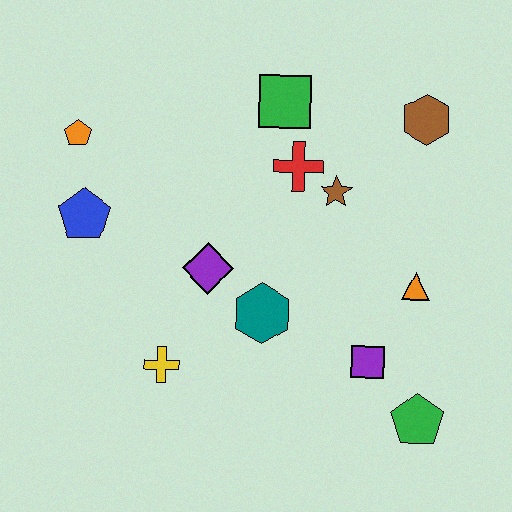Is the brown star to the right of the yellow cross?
Yes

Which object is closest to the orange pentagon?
The blue pentagon is closest to the orange pentagon.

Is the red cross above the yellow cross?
Yes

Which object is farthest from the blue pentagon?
The green pentagon is farthest from the blue pentagon.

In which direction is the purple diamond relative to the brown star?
The purple diamond is to the left of the brown star.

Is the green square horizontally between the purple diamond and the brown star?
Yes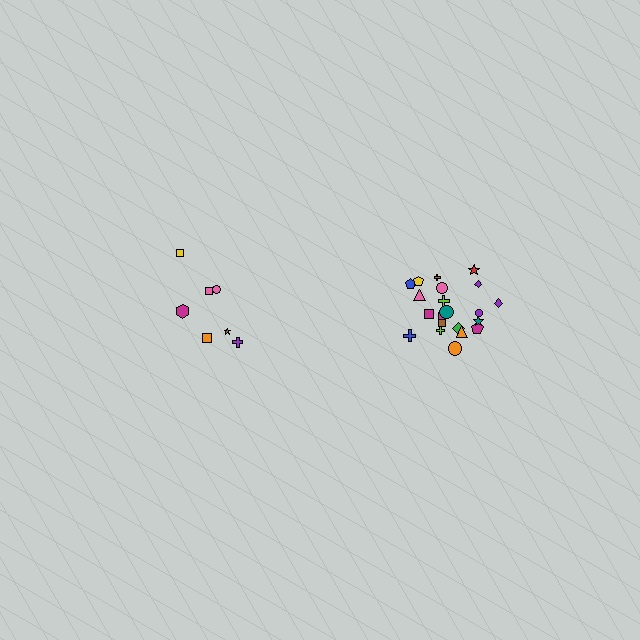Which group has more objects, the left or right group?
The right group.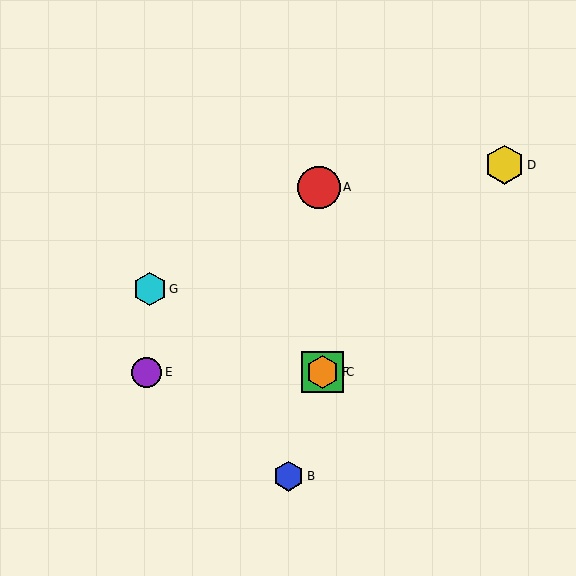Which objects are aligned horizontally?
Objects C, E, F are aligned horizontally.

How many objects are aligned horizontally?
3 objects (C, E, F) are aligned horizontally.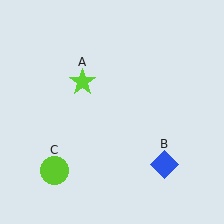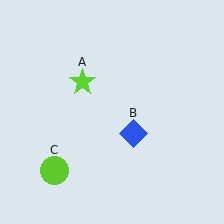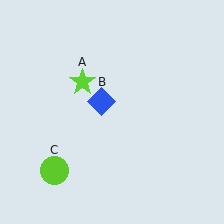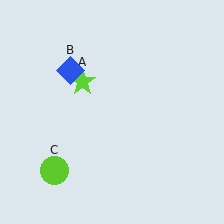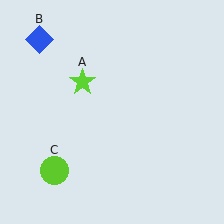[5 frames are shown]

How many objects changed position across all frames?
1 object changed position: blue diamond (object B).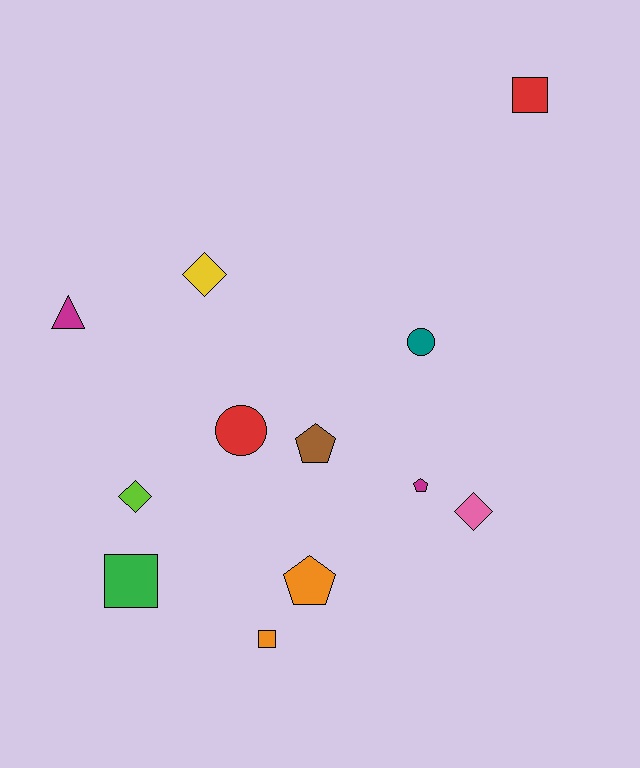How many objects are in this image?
There are 12 objects.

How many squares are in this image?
There are 3 squares.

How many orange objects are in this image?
There are 2 orange objects.